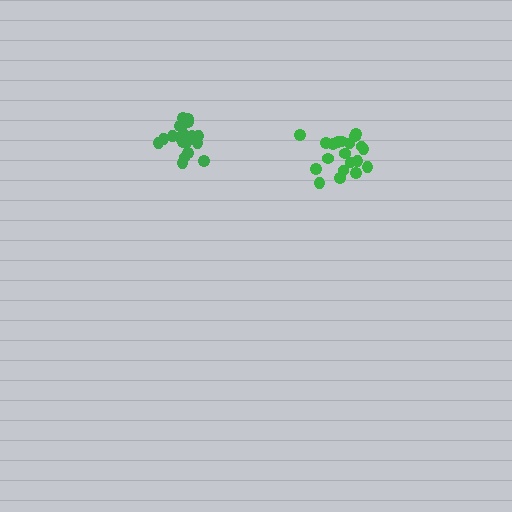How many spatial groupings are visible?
There are 2 spatial groupings.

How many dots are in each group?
Group 1: 21 dots, Group 2: 20 dots (41 total).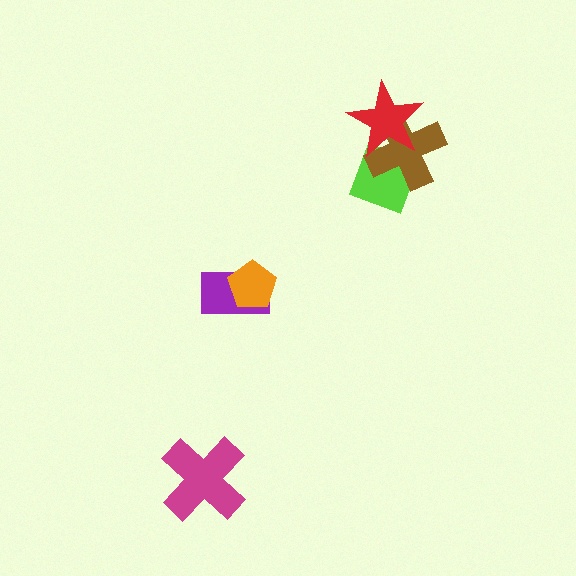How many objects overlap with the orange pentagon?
1 object overlaps with the orange pentagon.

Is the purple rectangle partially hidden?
Yes, it is partially covered by another shape.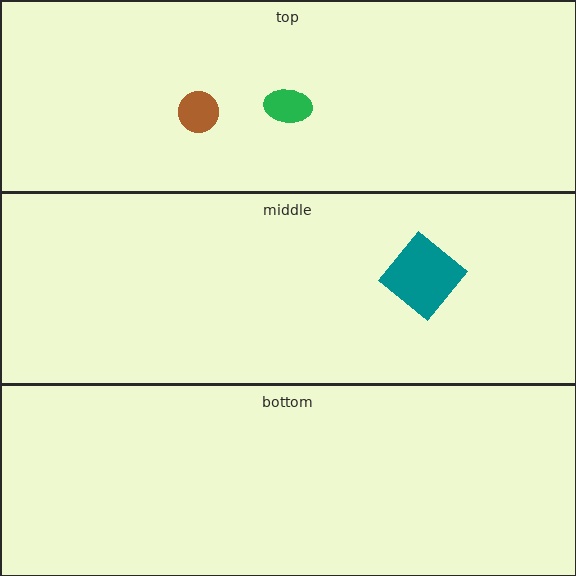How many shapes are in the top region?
2.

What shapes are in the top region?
The brown circle, the green ellipse.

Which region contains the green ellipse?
The top region.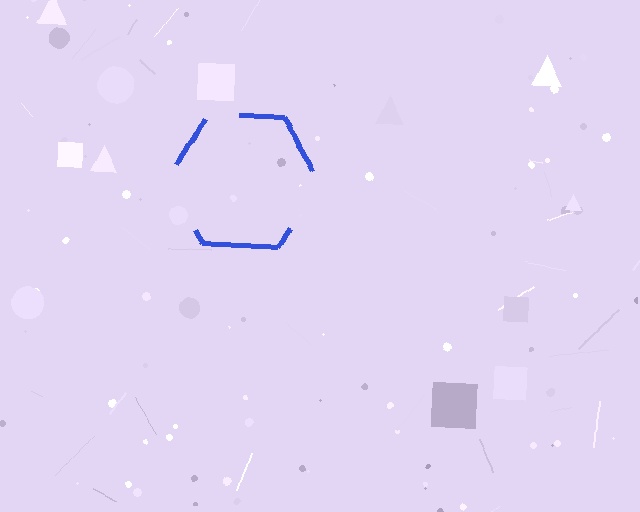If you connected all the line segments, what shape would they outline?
They would outline a hexagon.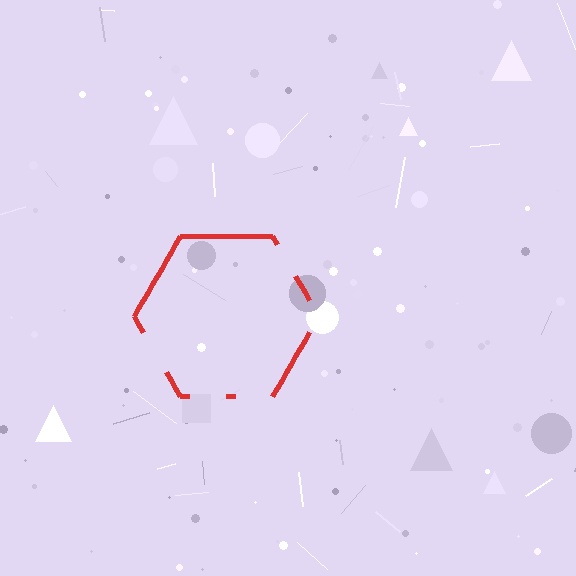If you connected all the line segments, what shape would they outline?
They would outline a hexagon.